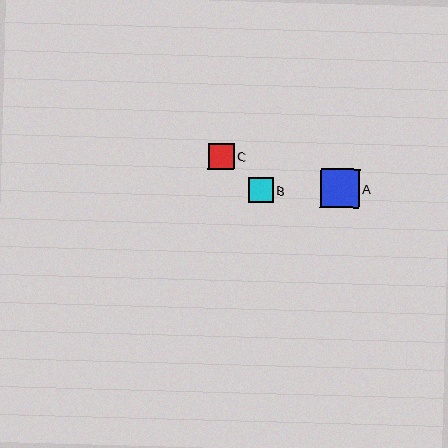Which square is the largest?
Square A is the largest with a size of approximately 39 pixels.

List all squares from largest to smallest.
From largest to smallest: A, C, B.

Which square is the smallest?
Square B is the smallest with a size of approximately 25 pixels.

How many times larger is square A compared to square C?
Square A is approximately 1.5 times the size of square C.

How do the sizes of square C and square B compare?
Square C and square B are approximately the same size.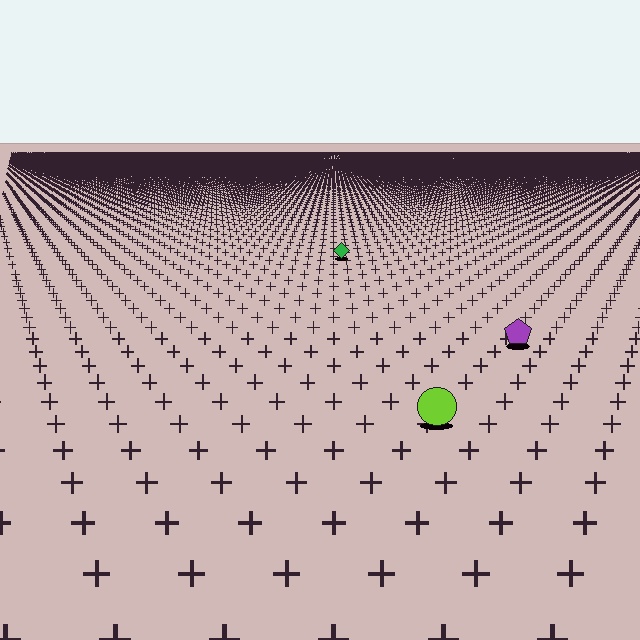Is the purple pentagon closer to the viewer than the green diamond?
Yes. The purple pentagon is closer — you can tell from the texture gradient: the ground texture is coarser near it.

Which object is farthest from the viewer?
The green diamond is farthest from the viewer. It appears smaller and the ground texture around it is denser.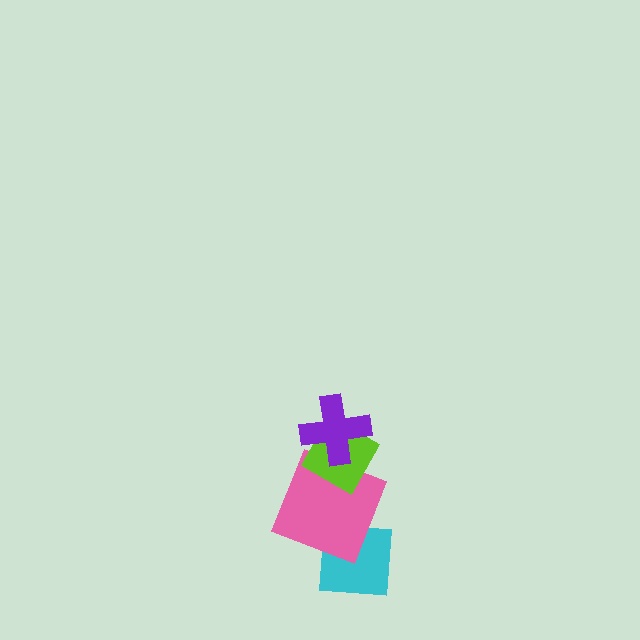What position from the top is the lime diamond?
The lime diamond is 2nd from the top.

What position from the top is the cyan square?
The cyan square is 4th from the top.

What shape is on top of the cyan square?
The pink square is on top of the cyan square.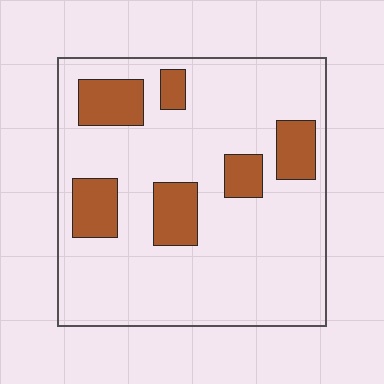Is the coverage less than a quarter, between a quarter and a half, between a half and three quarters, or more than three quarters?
Less than a quarter.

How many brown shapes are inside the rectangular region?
6.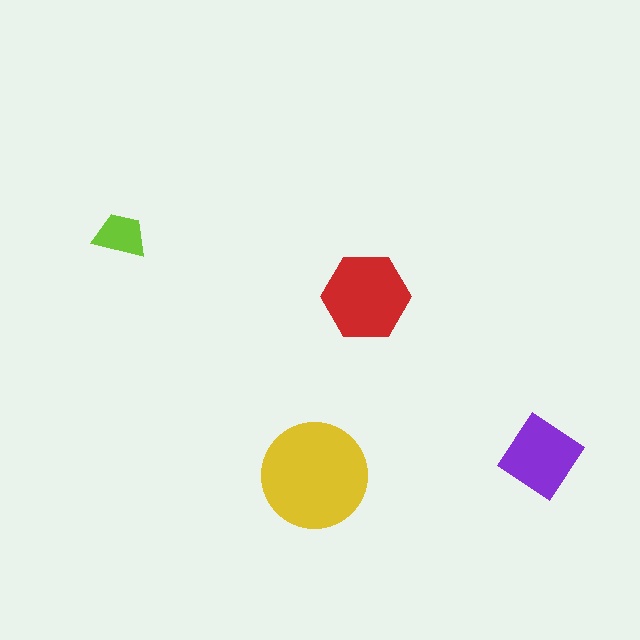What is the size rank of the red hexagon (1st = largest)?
2nd.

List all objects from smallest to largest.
The lime trapezoid, the purple diamond, the red hexagon, the yellow circle.